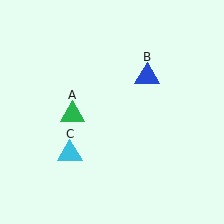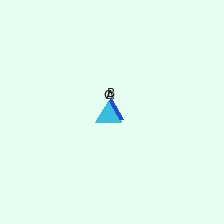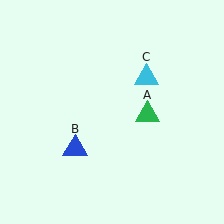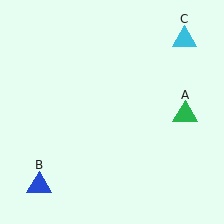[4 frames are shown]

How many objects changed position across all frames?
3 objects changed position: green triangle (object A), blue triangle (object B), cyan triangle (object C).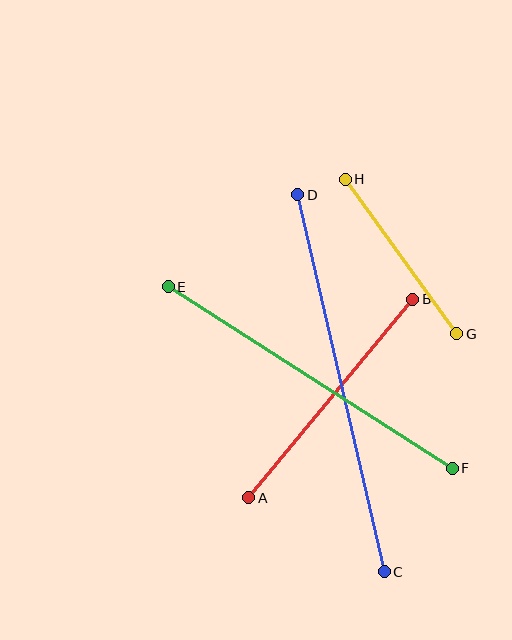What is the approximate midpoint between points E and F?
The midpoint is at approximately (310, 377) pixels.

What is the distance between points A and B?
The distance is approximately 258 pixels.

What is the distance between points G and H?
The distance is approximately 191 pixels.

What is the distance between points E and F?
The distance is approximately 337 pixels.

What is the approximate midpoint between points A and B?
The midpoint is at approximately (331, 398) pixels.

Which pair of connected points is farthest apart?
Points C and D are farthest apart.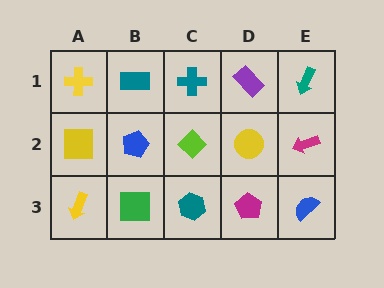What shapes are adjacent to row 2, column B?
A teal rectangle (row 1, column B), a green square (row 3, column B), a yellow square (row 2, column A), a lime diamond (row 2, column C).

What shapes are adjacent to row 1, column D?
A yellow circle (row 2, column D), a teal cross (row 1, column C), a teal arrow (row 1, column E).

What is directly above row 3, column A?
A yellow square.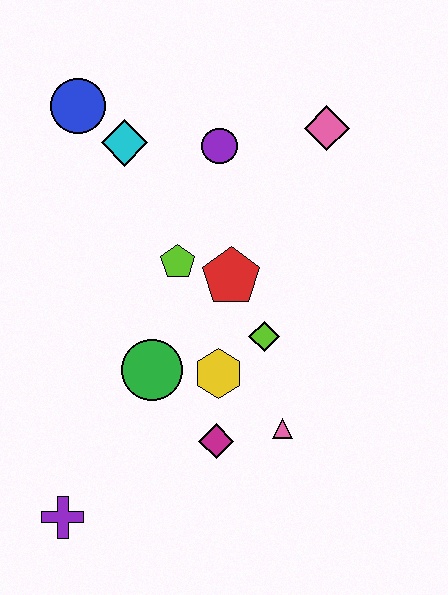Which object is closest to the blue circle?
The cyan diamond is closest to the blue circle.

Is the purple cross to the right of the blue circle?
No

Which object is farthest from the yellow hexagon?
The blue circle is farthest from the yellow hexagon.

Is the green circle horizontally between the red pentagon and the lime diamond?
No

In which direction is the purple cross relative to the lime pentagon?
The purple cross is below the lime pentagon.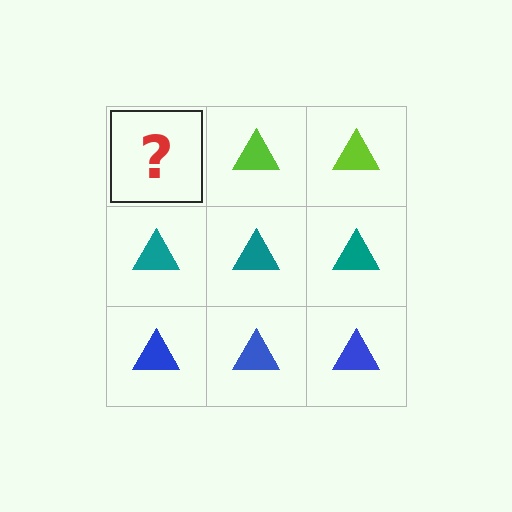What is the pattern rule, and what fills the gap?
The rule is that each row has a consistent color. The gap should be filled with a lime triangle.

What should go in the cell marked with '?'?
The missing cell should contain a lime triangle.